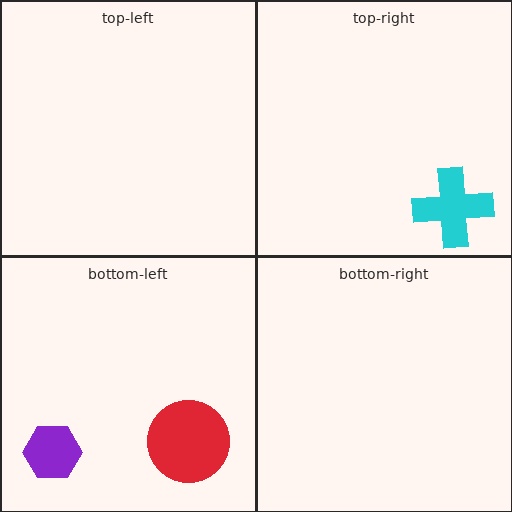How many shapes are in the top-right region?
1.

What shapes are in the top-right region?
The cyan cross.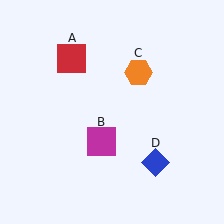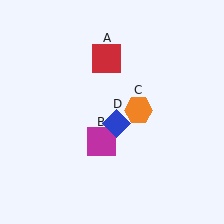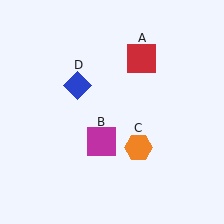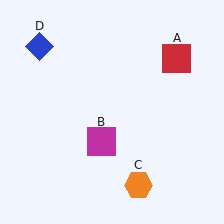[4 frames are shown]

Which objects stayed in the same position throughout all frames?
Magenta square (object B) remained stationary.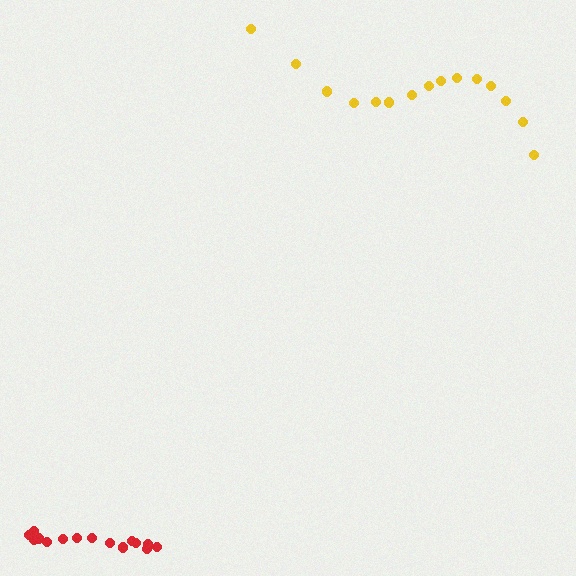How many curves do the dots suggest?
There are 2 distinct paths.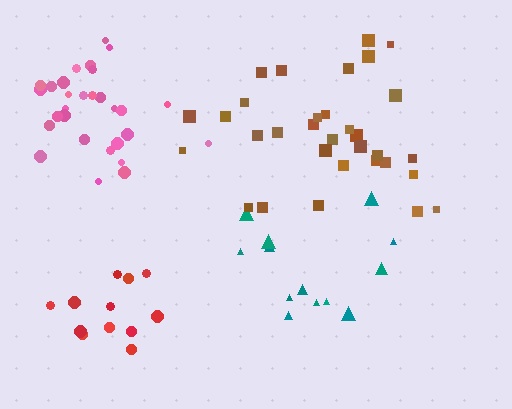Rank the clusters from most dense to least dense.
pink, red, brown, teal.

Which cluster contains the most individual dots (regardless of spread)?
Brown (32).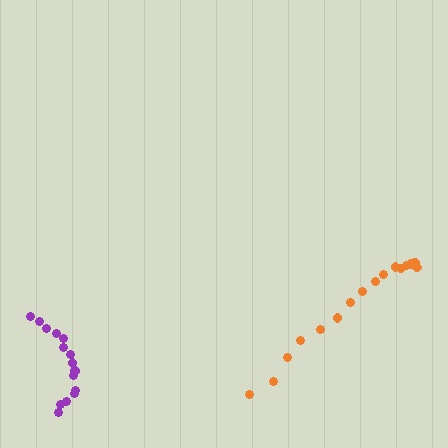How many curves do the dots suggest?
There are 2 distinct paths.